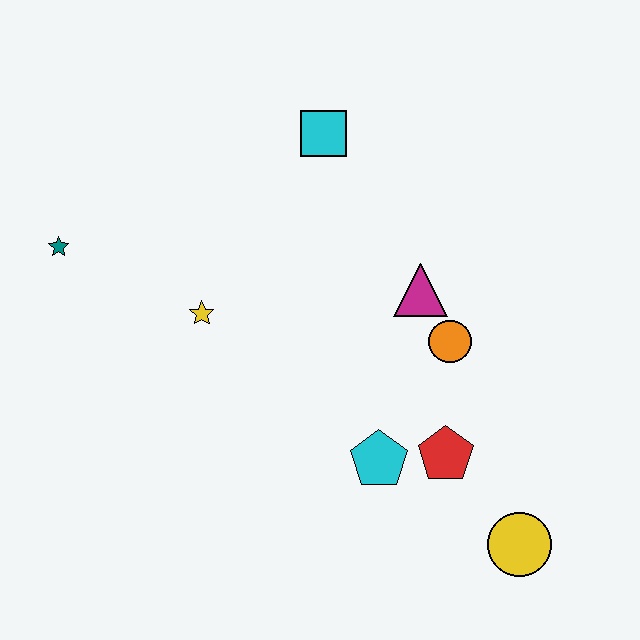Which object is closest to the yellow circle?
The red pentagon is closest to the yellow circle.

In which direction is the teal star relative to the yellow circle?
The teal star is to the left of the yellow circle.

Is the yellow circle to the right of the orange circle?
Yes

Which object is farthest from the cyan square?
The yellow circle is farthest from the cyan square.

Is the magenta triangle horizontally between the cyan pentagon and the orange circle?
Yes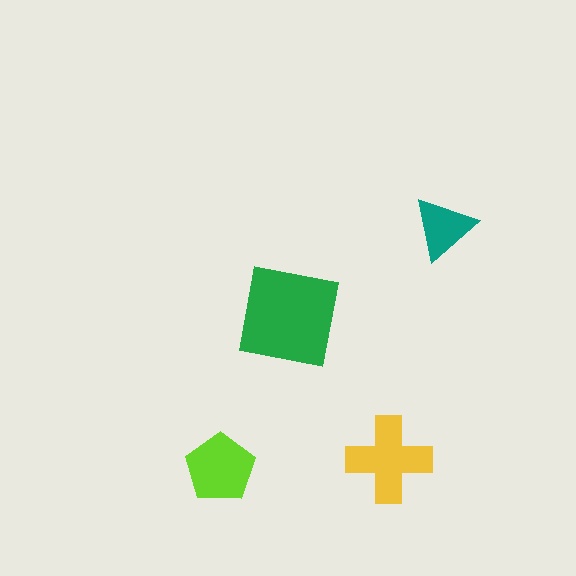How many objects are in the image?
There are 4 objects in the image.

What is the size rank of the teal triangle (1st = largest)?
4th.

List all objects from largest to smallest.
The green square, the yellow cross, the lime pentagon, the teal triangle.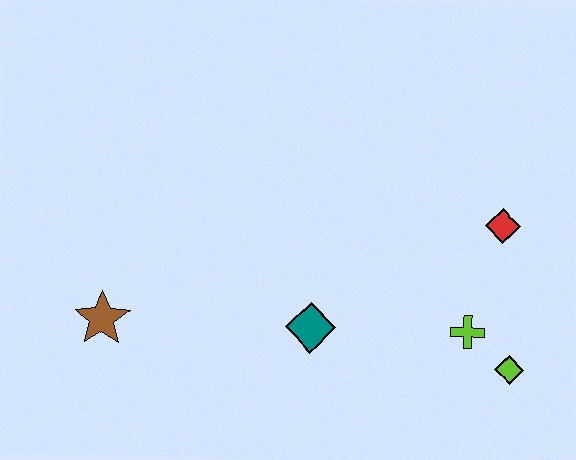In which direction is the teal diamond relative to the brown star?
The teal diamond is to the right of the brown star.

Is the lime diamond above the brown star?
No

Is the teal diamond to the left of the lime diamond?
Yes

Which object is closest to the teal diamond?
The lime cross is closest to the teal diamond.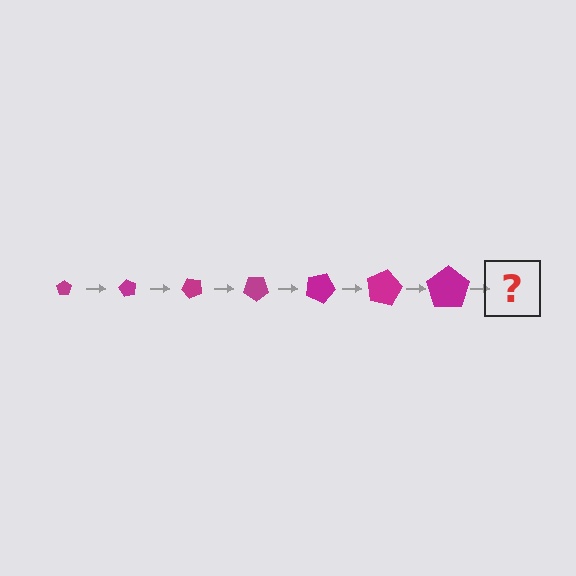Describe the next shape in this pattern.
It should be a pentagon, larger than the previous one and rotated 420 degrees from the start.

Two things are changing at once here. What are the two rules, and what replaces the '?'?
The two rules are that the pentagon grows larger each step and it rotates 60 degrees each step. The '?' should be a pentagon, larger than the previous one and rotated 420 degrees from the start.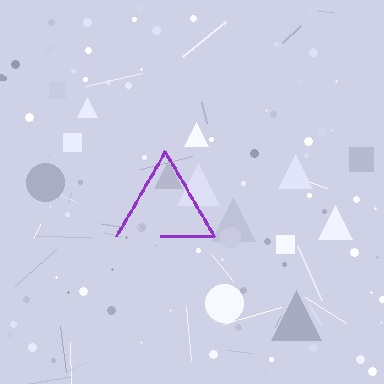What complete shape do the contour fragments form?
The contour fragments form a triangle.